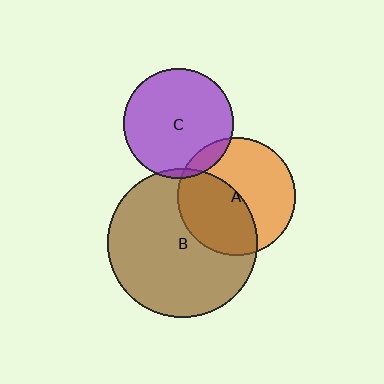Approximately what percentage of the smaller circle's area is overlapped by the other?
Approximately 5%.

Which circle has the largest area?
Circle B (brown).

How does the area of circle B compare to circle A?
Approximately 1.6 times.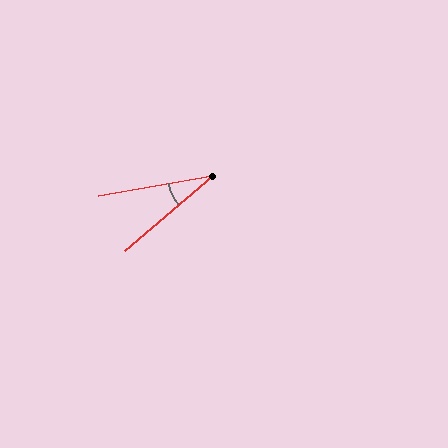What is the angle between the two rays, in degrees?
Approximately 31 degrees.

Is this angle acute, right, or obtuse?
It is acute.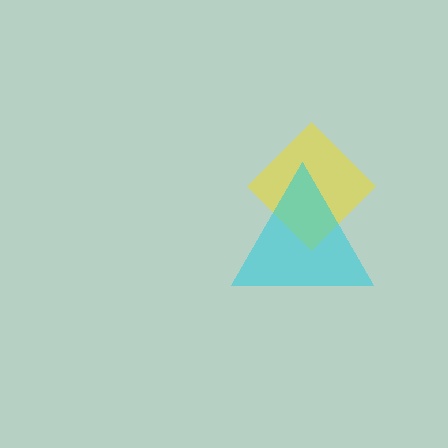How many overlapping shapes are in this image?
There are 2 overlapping shapes in the image.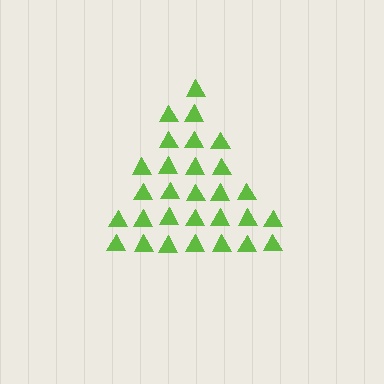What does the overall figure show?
The overall figure shows a triangle.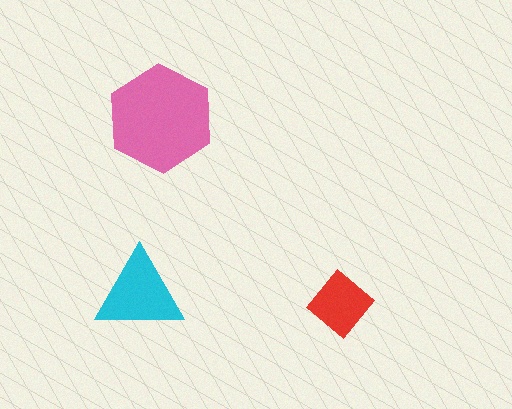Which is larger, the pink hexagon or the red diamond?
The pink hexagon.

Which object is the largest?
The pink hexagon.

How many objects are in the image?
There are 3 objects in the image.